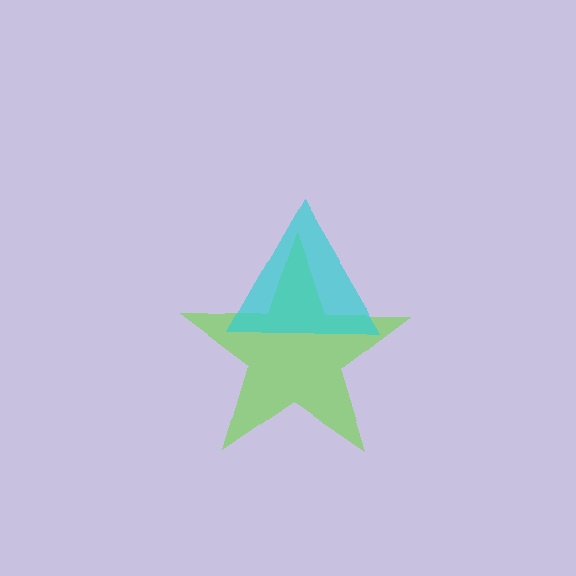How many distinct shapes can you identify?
There are 2 distinct shapes: a lime star, a cyan triangle.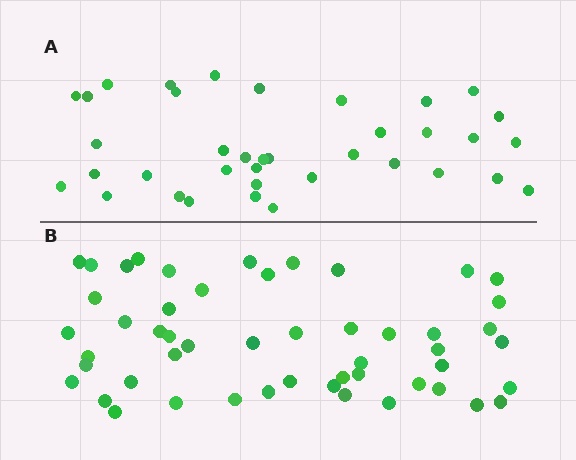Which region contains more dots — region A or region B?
Region B (the bottom region) has more dots.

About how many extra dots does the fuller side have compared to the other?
Region B has approximately 15 more dots than region A.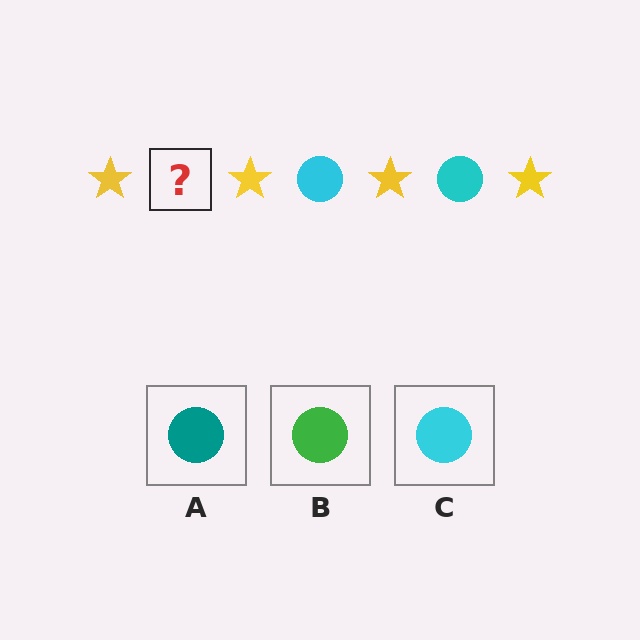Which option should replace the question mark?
Option C.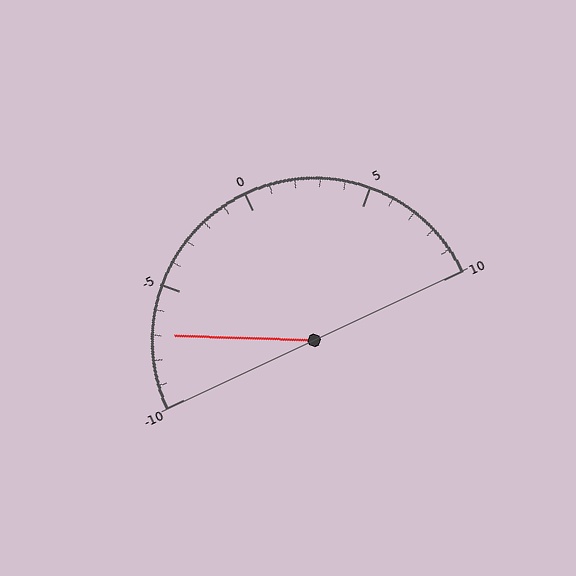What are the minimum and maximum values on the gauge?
The gauge ranges from -10 to 10.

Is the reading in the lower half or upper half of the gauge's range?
The reading is in the lower half of the range (-10 to 10).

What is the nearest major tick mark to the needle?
The nearest major tick mark is -5.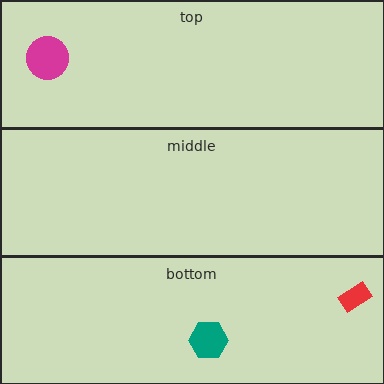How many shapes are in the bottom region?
2.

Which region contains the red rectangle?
The bottom region.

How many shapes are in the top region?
1.